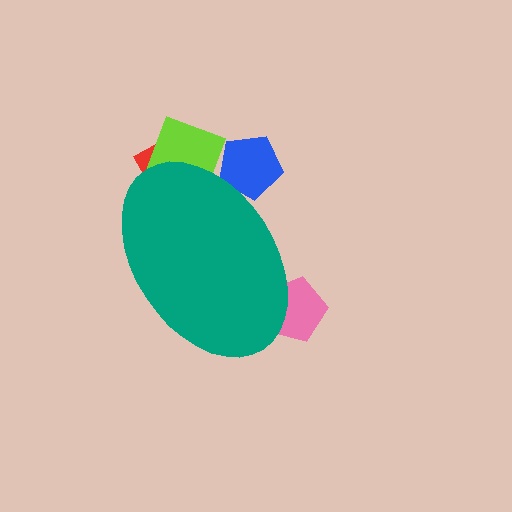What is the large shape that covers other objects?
A teal ellipse.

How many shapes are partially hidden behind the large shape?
4 shapes are partially hidden.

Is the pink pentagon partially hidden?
Yes, the pink pentagon is partially hidden behind the teal ellipse.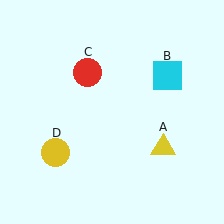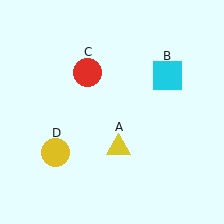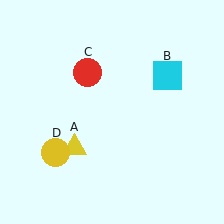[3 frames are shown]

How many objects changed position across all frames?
1 object changed position: yellow triangle (object A).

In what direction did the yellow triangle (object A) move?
The yellow triangle (object A) moved left.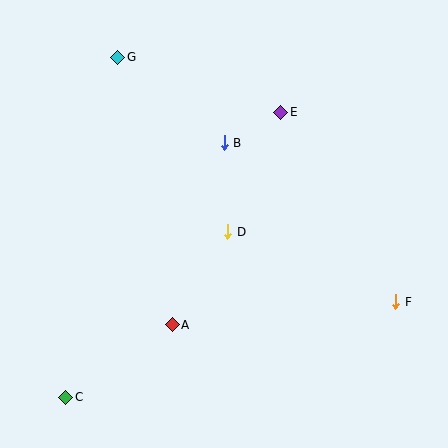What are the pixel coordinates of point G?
Point G is at (118, 57).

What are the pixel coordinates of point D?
Point D is at (228, 232).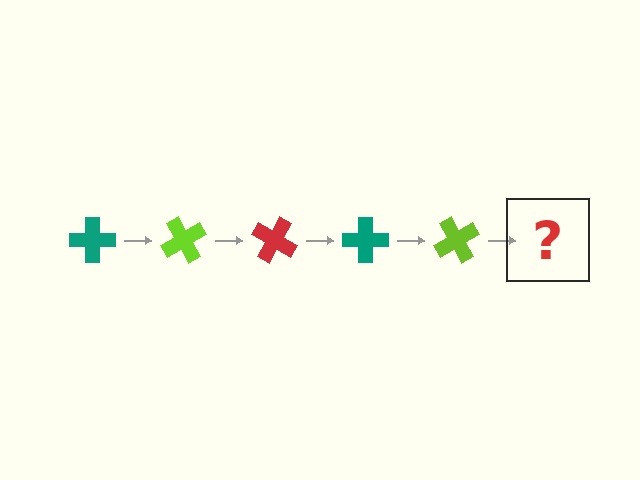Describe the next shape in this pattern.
It should be a red cross, rotated 300 degrees from the start.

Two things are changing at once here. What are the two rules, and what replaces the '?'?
The two rules are that it rotates 60 degrees each step and the color cycles through teal, lime, and red. The '?' should be a red cross, rotated 300 degrees from the start.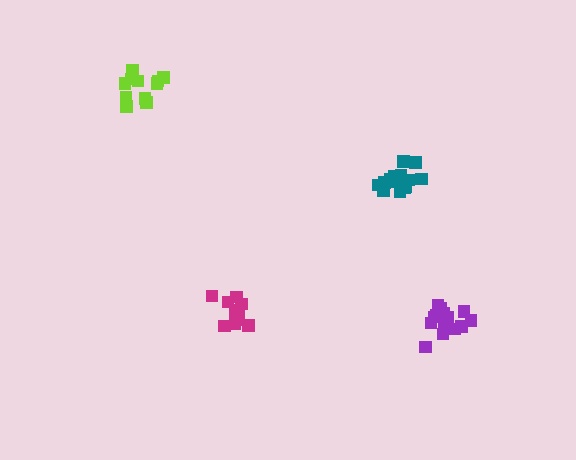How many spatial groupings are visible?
There are 4 spatial groupings.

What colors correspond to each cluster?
The clusters are colored: purple, teal, magenta, lime.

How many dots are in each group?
Group 1: 15 dots, Group 2: 16 dots, Group 3: 10 dots, Group 4: 12 dots (53 total).